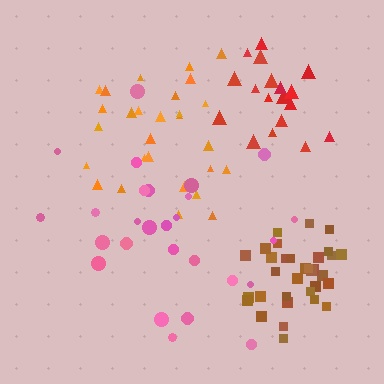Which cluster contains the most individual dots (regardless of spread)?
Brown (34).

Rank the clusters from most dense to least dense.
brown, red, orange, pink.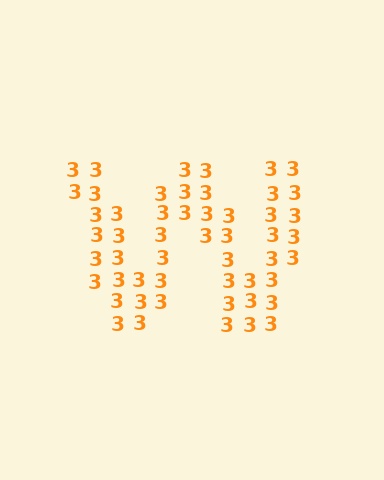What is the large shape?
The large shape is the letter W.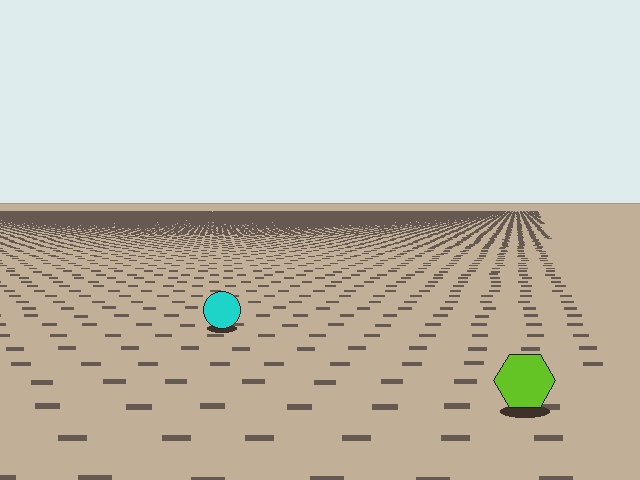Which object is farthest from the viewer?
The cyan circle is farthest from the viewer. It appears smaller and the ground texture around it is denser.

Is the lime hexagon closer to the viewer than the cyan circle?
Yes. The lime hexagon is closer — you can tell from the texture gradient: the ground texture is coarser near it.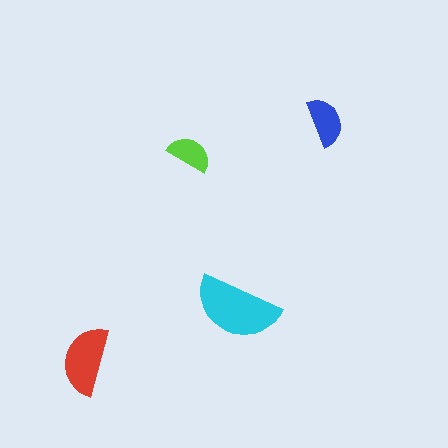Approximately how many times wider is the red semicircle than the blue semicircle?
About 1.5 times wider.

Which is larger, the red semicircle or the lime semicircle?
The red one.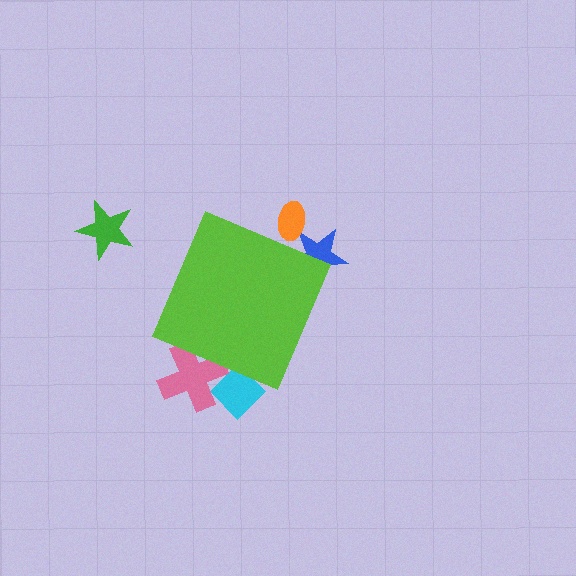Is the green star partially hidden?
No, the green star is fully visible.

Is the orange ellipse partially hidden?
Yes, the orange ellipse is partially hidden behind the lime diamond.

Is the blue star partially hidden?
Yes, the blue star is partially hidden behind the lime diamond.